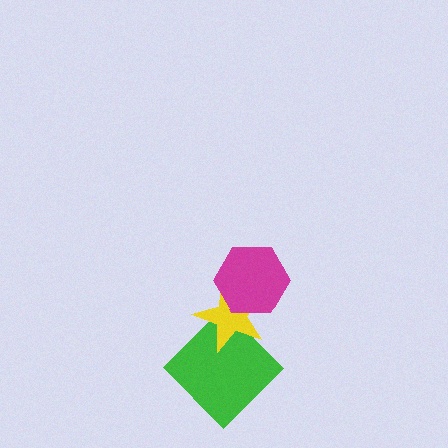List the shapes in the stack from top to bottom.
From top to bottom: the magenta hexagon, the yellow star, the green diamond.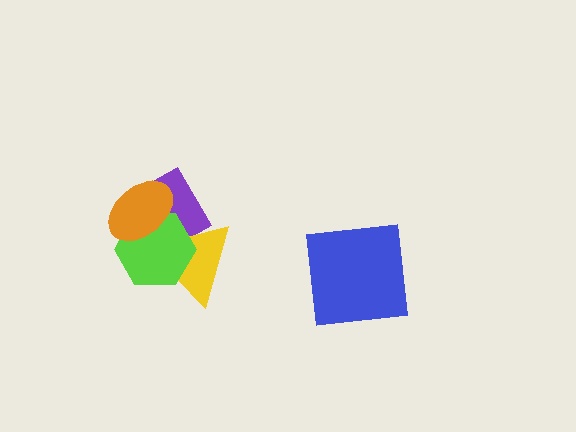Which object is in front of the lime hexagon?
The orange ellipse is in front of the lime hexagon.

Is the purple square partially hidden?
Yes, it is partially covered by another shape.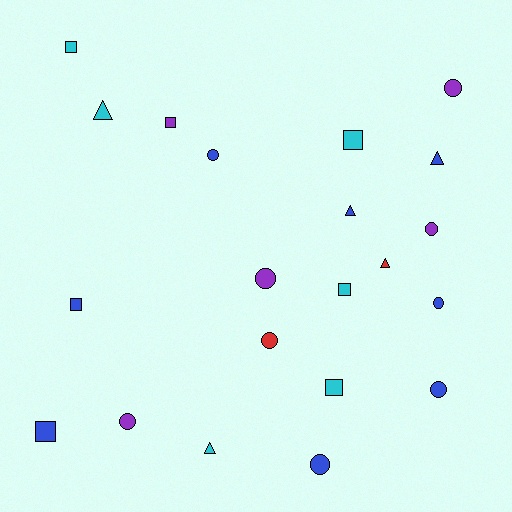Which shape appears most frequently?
Circle, with 9 objects.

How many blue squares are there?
There are 2 blue squares.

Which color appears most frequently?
Blue, with 8 objects.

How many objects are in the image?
There are 21 objects.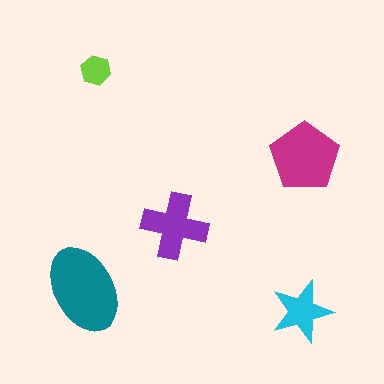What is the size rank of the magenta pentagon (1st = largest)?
2nd.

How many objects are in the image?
There are 5 objects in the image.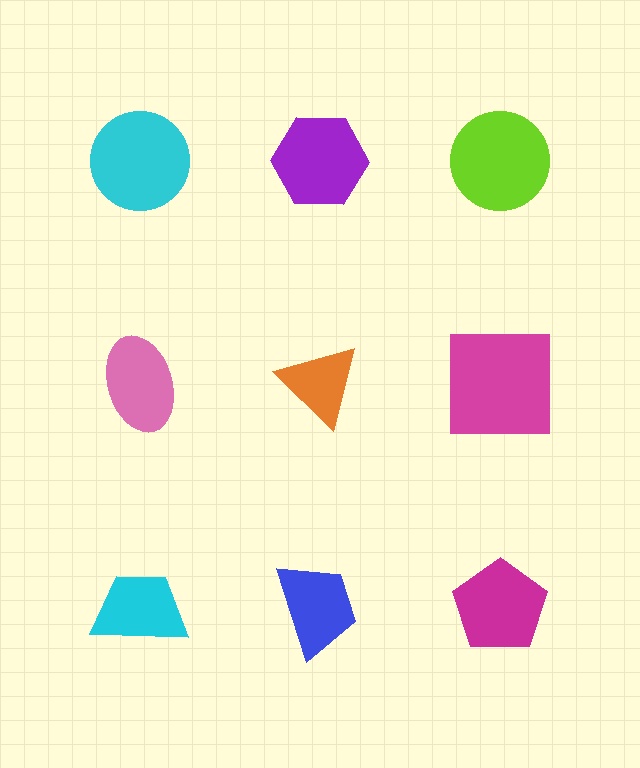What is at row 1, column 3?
A lime circle.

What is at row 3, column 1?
A cyan trapezoid.